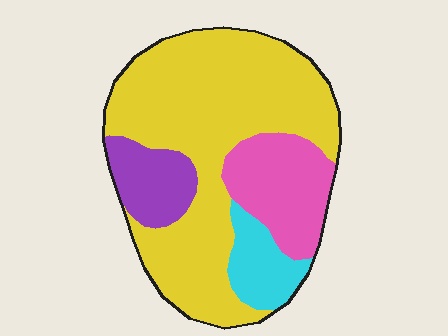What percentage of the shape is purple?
Purple covers around 10% of the shape.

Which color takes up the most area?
Yellow, at roughly 60%.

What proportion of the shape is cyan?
Cyan covers roughly 10% of the shape.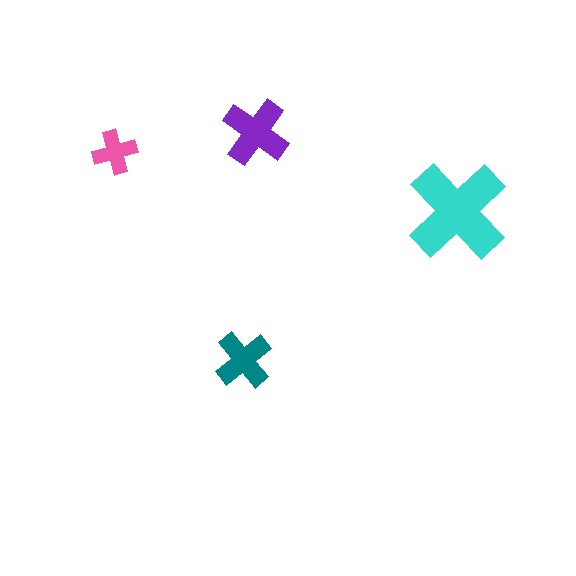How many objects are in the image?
There are 4 objects in the image.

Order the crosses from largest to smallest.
the cyan one, the purple one, the teal one, the pink one.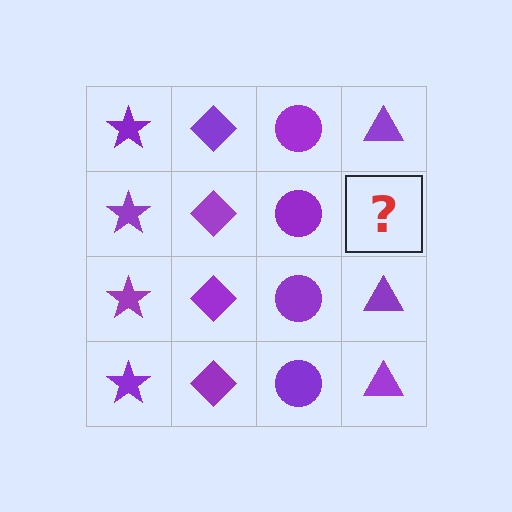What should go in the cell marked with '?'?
The missing cell should contain a purple triangle.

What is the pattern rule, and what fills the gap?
The rule is that each column has a consistent shape. The gap should be filled with a purple triangle.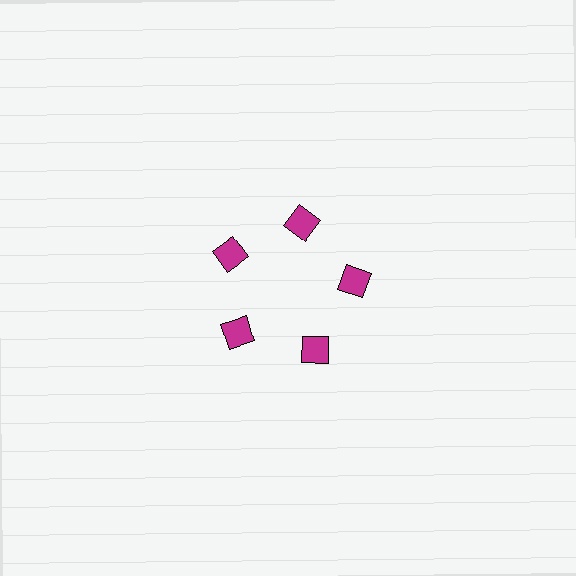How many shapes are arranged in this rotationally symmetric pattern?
There are 5 shapes, arranged in 5 groups of 1.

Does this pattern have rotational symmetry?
Yes, this pattern has 5-fold rotational symmetry. It looks the same after rotating 72 degrees around the center.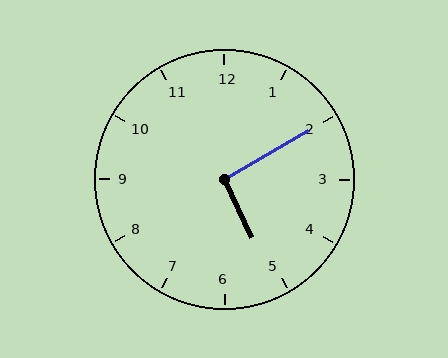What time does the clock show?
5:10.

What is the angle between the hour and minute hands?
Approximately 95 degrees.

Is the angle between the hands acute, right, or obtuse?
It is right.